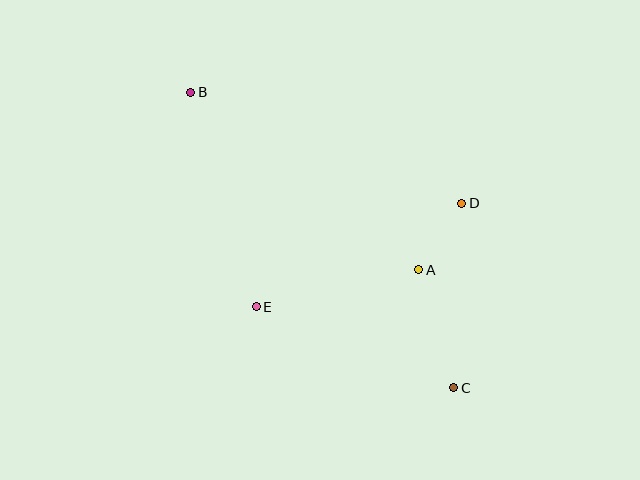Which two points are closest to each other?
Points A and D are closest to each other.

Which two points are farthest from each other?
Points B and C are farthest from each other.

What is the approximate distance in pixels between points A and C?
The distance between A and C is approximately 123 pixels.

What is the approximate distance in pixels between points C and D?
The distance between C and D is approximately 185 pixels.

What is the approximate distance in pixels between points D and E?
The distance between D and E is approximately 230 pixels.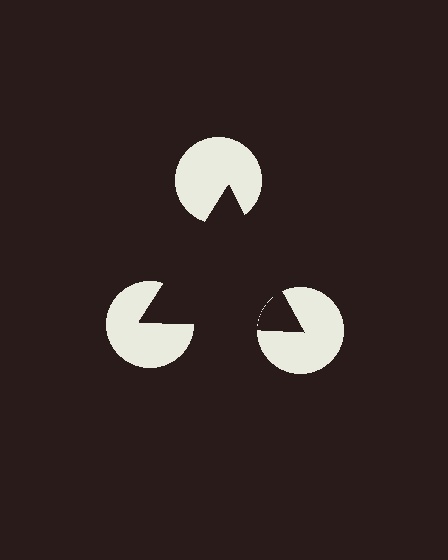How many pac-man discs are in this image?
There are 3 — one at each vertex of the illusory triangle.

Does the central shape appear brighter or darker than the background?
It typically appears slightly darker than the background, even though no actual brightness change is drawn.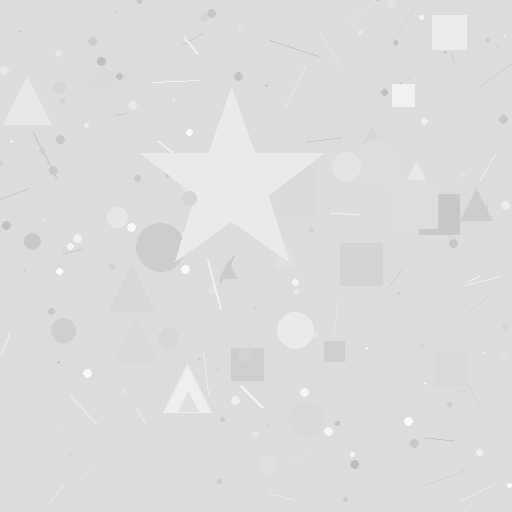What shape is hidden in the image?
A star is hidden in the image.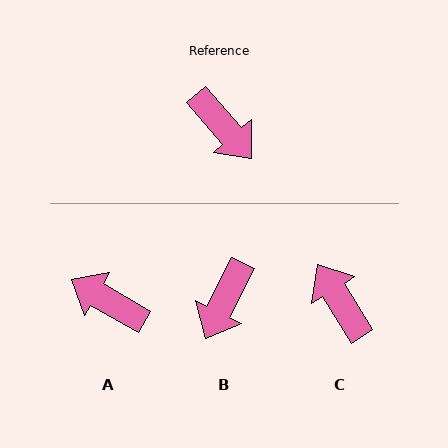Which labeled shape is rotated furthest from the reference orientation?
C, about 171 degrees away.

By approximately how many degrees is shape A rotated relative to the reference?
Approximately 161 degrees clockwise.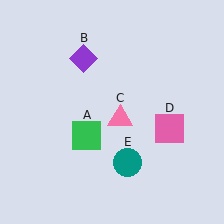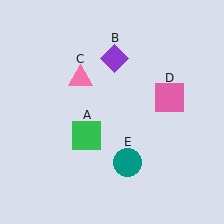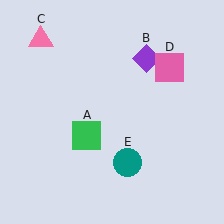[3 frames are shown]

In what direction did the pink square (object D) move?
The pink square (object D) moved up.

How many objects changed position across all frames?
3 objects changed position: purple diamond (object B), pink triangle (object C), pink square (object D).